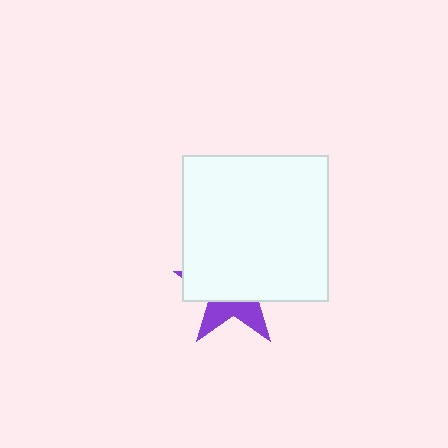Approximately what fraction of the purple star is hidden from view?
Roughly 66% of the purple star is hidden behind the white square.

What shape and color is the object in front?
The object in front is a white square.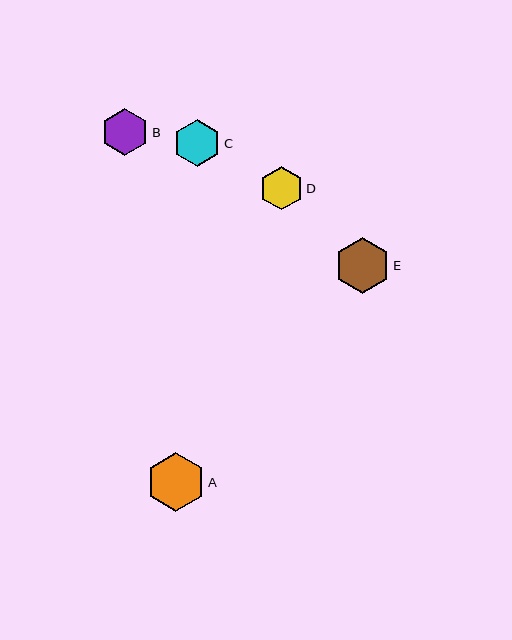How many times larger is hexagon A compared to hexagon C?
Hexagon A is approximately 1.3 times the size of hexagon C.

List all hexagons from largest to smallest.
From largest to smallest: A, E, B, C, D.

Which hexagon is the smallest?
Hexagon D is the smallest with a size of approximately 43 pixels.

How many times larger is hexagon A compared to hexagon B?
Hexagon A is approximately 1.2 times the size of hexagon B.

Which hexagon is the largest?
Hexagon A is the largest with a size of approximately 59 pixels.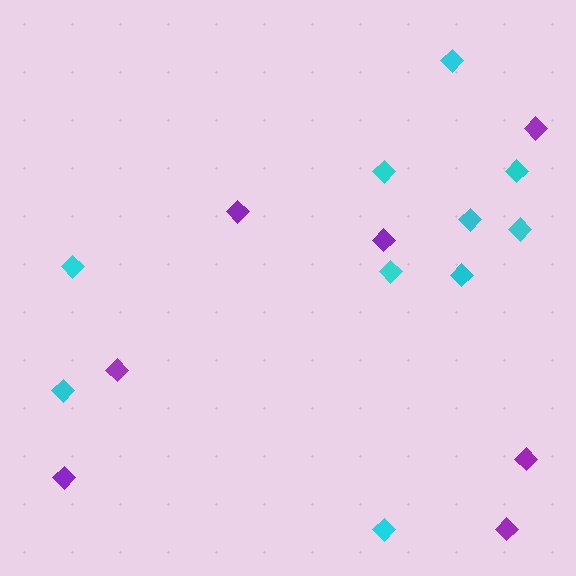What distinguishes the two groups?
There are 2 groups: one group of cyan diamonds (10) and one group of purple diamonds (7).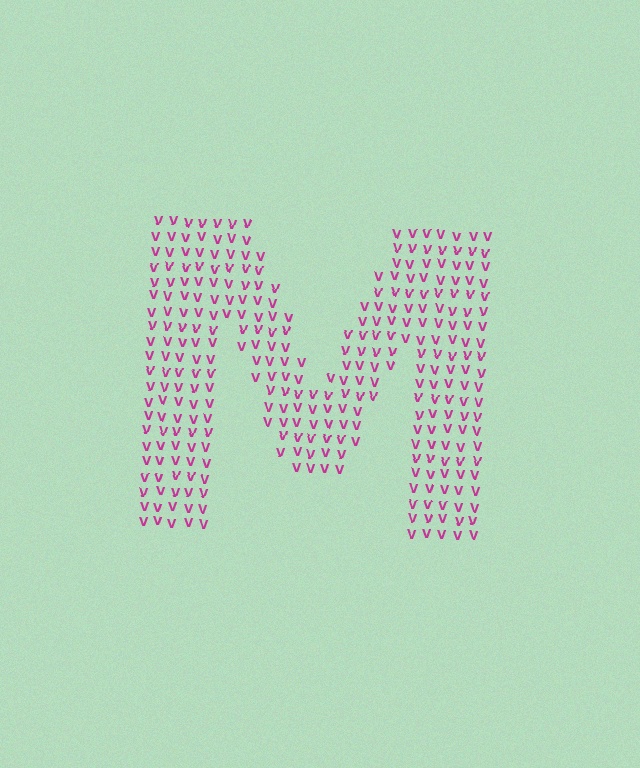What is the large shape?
The large shape is the letter M.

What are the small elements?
The small elements are letter V's.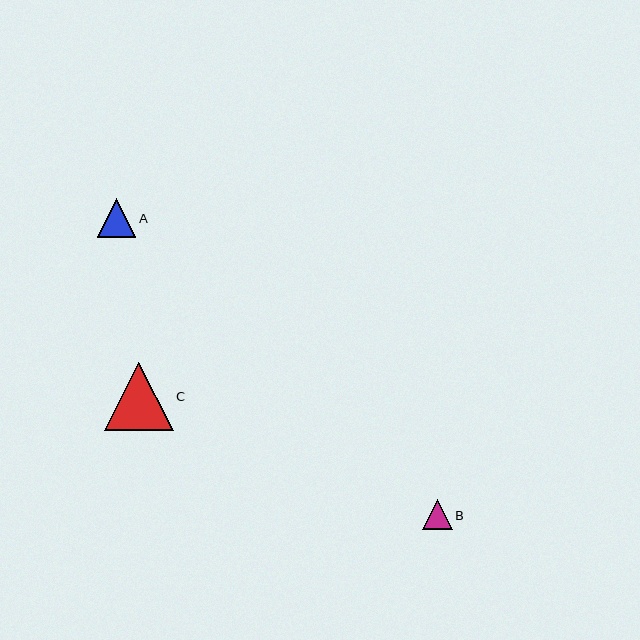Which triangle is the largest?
Triangle C is the largest with a size of approximately 68 pixels.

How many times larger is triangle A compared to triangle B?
Triangle A is approximately 1.3 times the size of triangle B.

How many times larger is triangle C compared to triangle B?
Triangle C is approximately 2.3 times the size of triangle B.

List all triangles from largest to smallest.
From largest to smallest: C, A, B.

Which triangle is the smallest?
Triangle B is the smallest with a size of approximately 30 pixels.